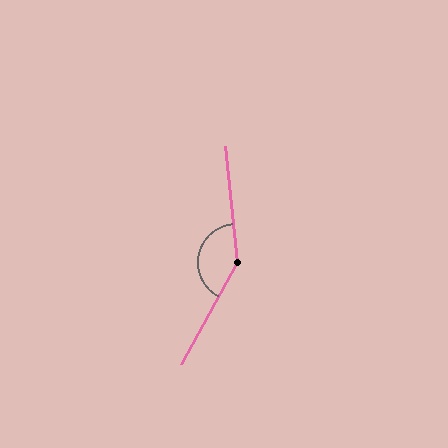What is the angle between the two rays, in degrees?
Approximately 146 degrees.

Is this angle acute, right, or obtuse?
It is obtuse.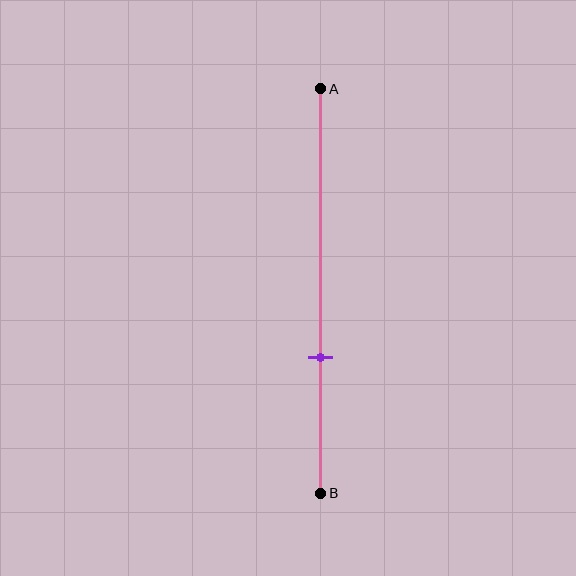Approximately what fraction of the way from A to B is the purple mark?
The purple mark is approximately 65% of the way from A to B.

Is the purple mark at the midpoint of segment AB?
No, the mark is at about 65% from A, not at the 50% midpoint.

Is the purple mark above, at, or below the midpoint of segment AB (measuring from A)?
The purple mark is below the midpoint of segment AB.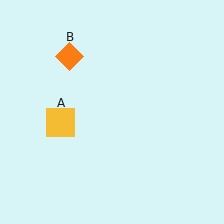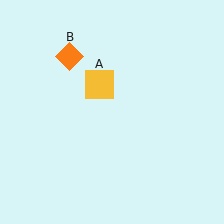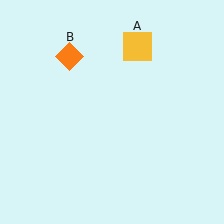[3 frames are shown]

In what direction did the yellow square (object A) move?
The yellow square (object A) moved up and to the right.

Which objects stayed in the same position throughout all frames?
Orange diamond (object B) remained stationary.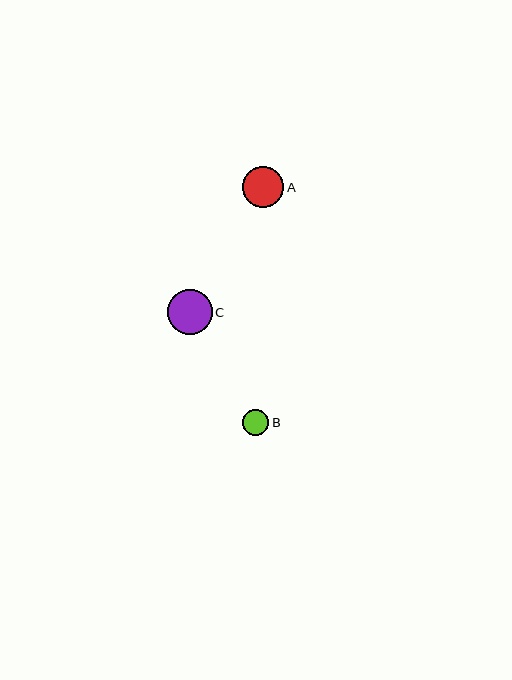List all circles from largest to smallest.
From largest to smallest: C, A, B.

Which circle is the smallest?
Circle B is the smallest with a size of approximately 26 pixels.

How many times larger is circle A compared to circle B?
Circle A is approximately 1.6 times the size of circle B.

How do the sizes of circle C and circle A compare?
Circle C and circle A are approximately the same size.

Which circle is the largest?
Circle C is the largest with a size of approximately 45 pixels.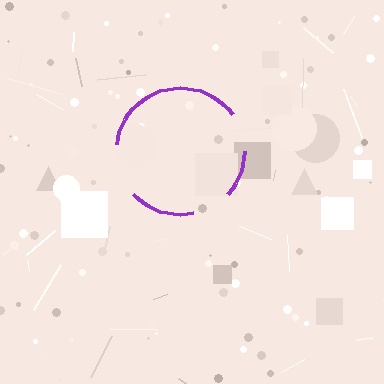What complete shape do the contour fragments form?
The contour fragments form a circle.